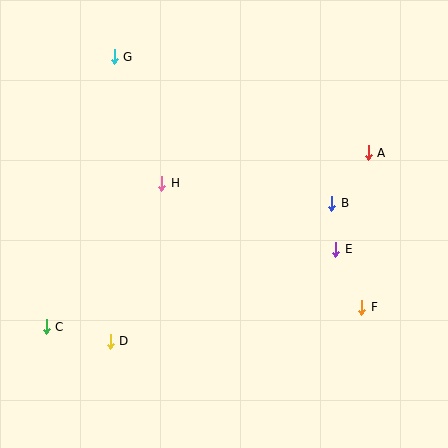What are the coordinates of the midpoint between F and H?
The midpoint between F and H is at (262, 245).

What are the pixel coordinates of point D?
Point D is at (110, 341).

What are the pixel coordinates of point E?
Point E is at (336, 249).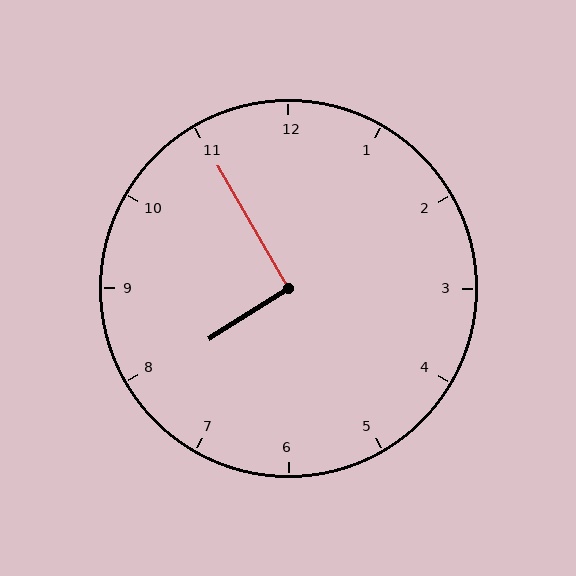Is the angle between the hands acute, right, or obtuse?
It is right.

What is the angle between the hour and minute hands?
Approximately 92 degrees.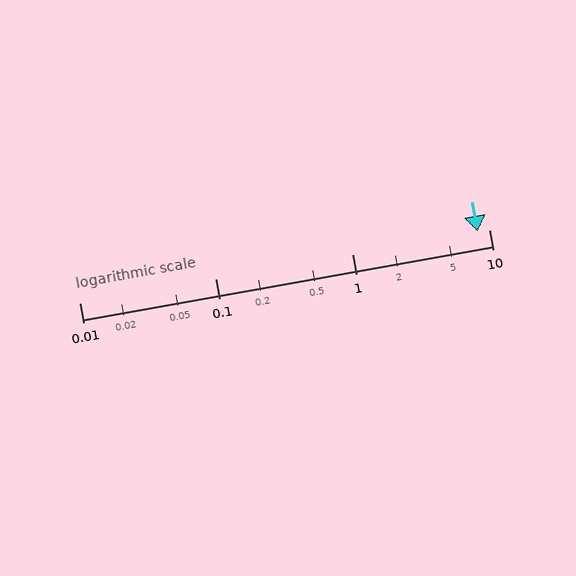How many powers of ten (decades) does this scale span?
The scale spans 3 decades, from 0.01 to 10.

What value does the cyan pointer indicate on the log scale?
The pointer indicates approximately 8.2.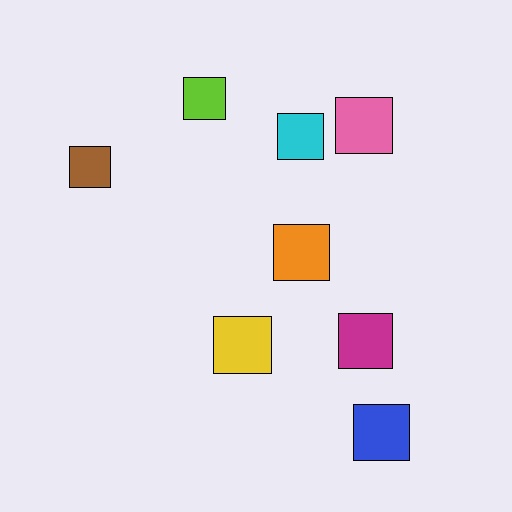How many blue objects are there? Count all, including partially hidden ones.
There is 1 blue object.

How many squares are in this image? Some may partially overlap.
There are 8 squares.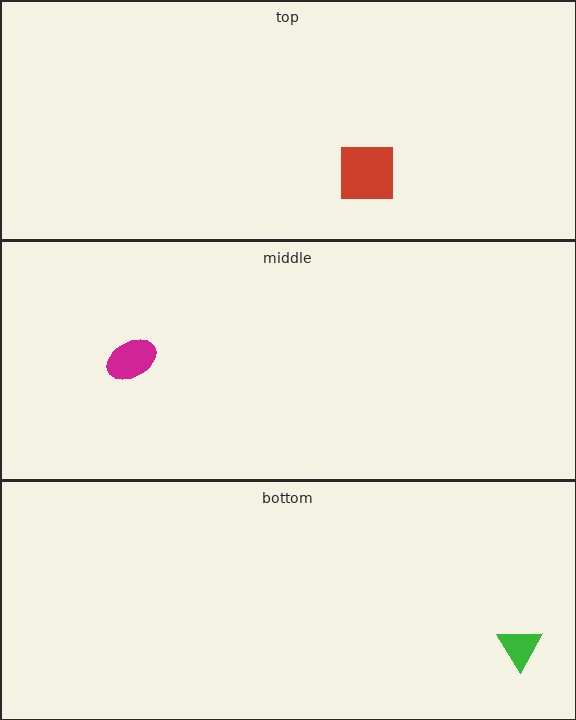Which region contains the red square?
The top region.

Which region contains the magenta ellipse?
The middle region.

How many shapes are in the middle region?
1.